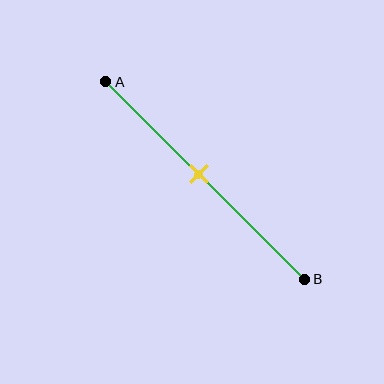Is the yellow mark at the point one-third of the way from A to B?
No, the mark is at about 45% from A, not at the 33% one-third point.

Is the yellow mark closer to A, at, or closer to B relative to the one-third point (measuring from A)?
The yellow mark is closer to point B than the one-third point of segment AB.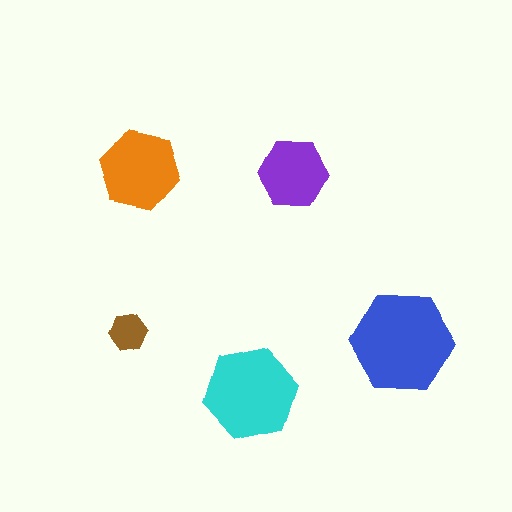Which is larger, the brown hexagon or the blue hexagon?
The blue one.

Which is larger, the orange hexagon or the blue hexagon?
The blue one.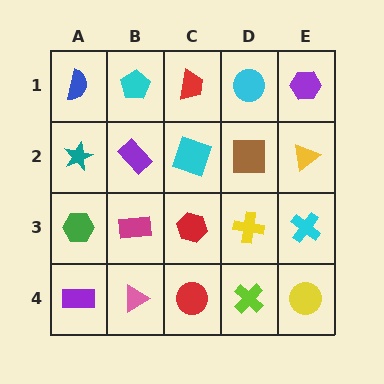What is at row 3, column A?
A green hexagon.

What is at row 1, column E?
A purple hexagon.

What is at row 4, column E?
A yellow circle.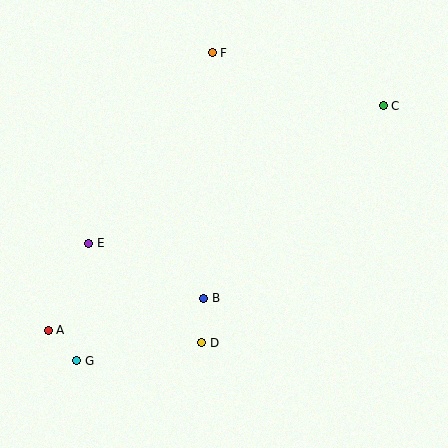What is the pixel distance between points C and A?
The distance between C and A is 403 pixels.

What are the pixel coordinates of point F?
Point F is at (212, 53).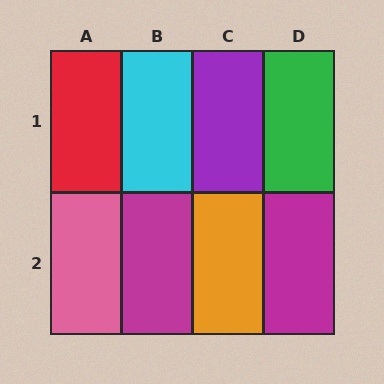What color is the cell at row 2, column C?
Orange.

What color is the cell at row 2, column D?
Magenta.